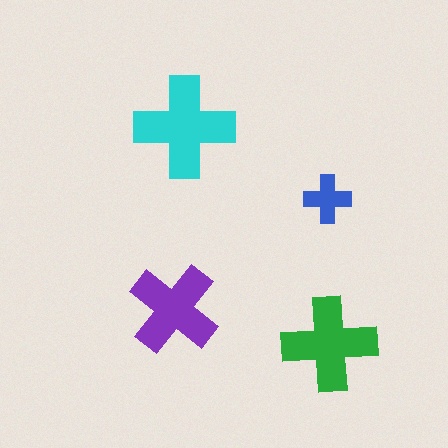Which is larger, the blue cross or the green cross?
The green one.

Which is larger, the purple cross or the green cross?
The green one.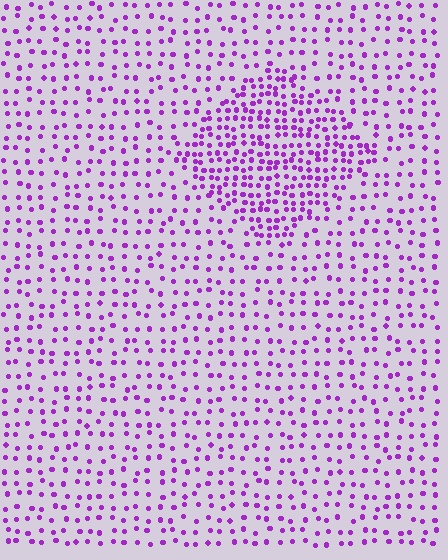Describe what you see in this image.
The image contains small purple elements arranged at two different densities. A diamond-shaped region is visible where the elements are more densely packed than the surrounding area.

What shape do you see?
I see a diamond.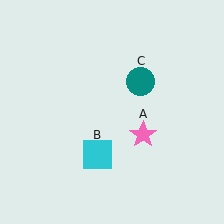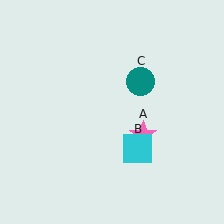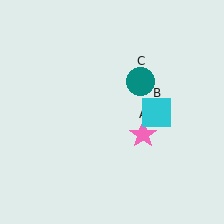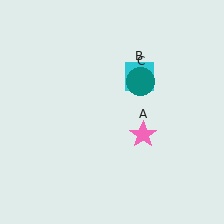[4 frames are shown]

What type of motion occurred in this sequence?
The cyan square (object B) rotated counterclockwise around the center of the scene.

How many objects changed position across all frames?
1 object changed position: cyan square (object B).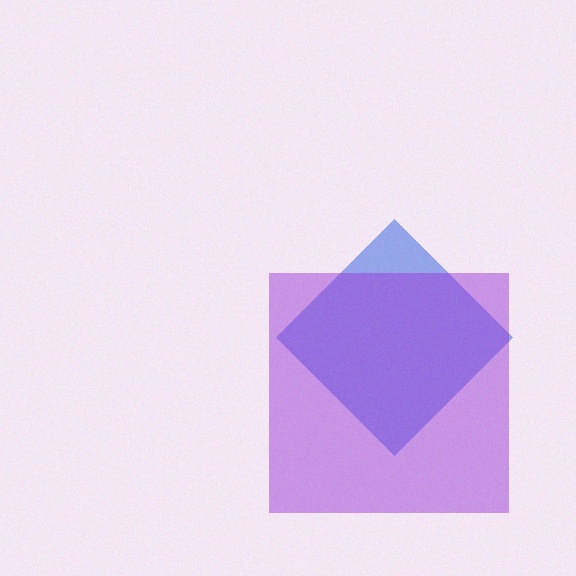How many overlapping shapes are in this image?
There are 2 overlapping shapes in the image.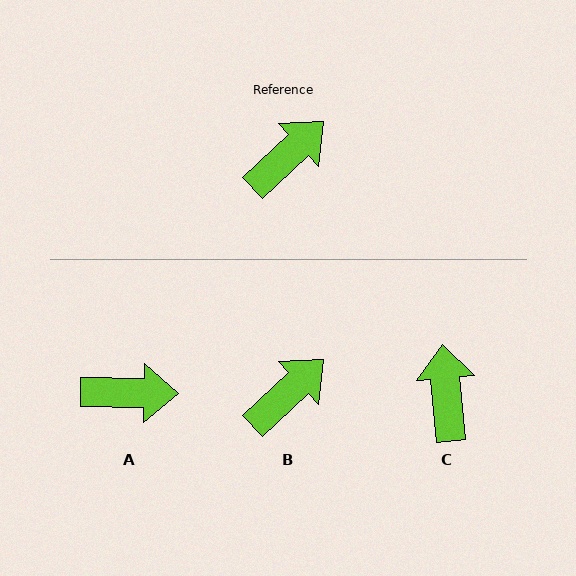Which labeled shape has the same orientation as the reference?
B.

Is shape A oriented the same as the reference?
No, it is off by about 44 degrees.